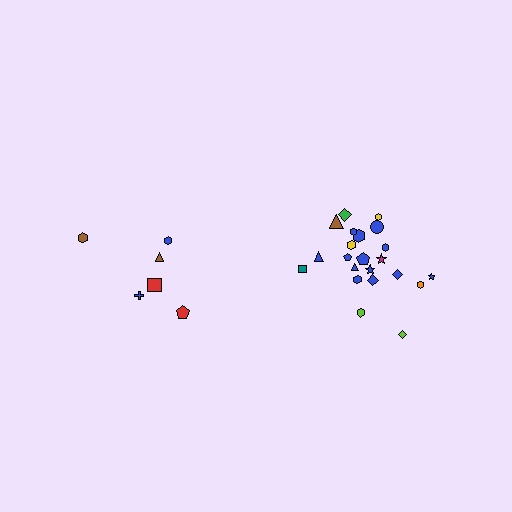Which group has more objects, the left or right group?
The right group.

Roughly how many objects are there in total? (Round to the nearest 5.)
Roughly 30 objects in total.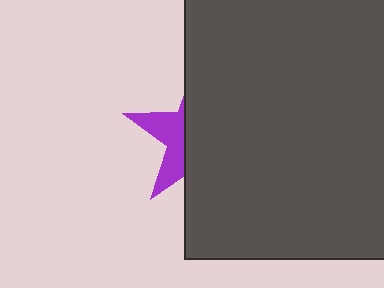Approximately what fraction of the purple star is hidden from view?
Roughly 67% of the purple star is hidden behind the dark gray rectangle.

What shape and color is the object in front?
The object in front is a dark gray rectangle.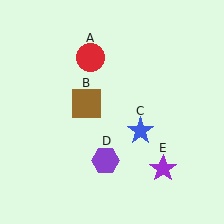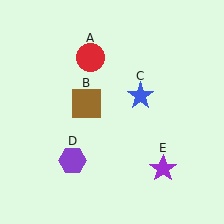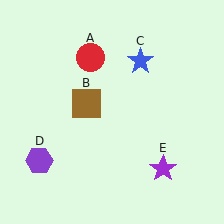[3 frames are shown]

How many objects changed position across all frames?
2 objects changed position: blue star (object C), purple hexagon (object D).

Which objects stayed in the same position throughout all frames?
Red circle (object A) and brown square (object B) and purple star (object E) remained stationary.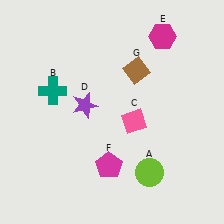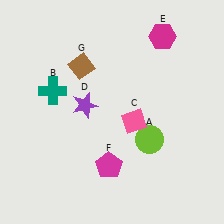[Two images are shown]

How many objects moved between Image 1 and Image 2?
2 objects moved between the two images.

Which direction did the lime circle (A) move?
The lime circle (A) moved up.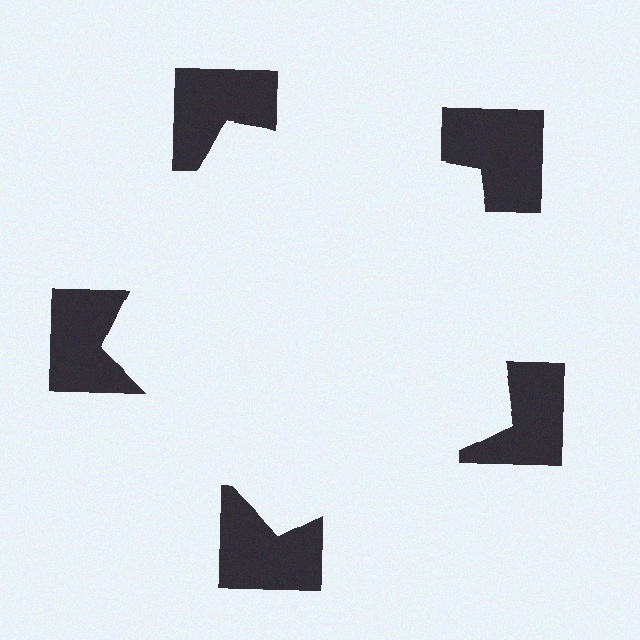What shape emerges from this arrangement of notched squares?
An illusory pentagon — its edges are inferred from the aligned wedge cuts in the notched squares, not physically drawn.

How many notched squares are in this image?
There are 5 — one at each vertex of the illusory pentagon.